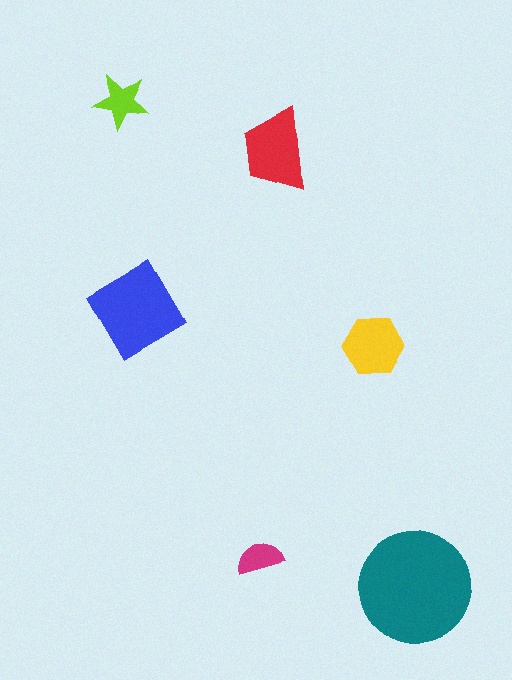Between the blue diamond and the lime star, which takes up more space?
The blue diamond.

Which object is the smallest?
The magenta semicircle.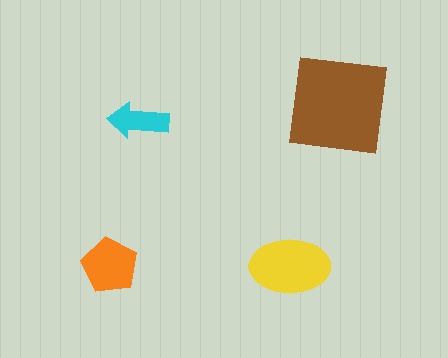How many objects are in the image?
There are 4 objects in the image.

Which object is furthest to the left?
The orange pentagon is leftmost.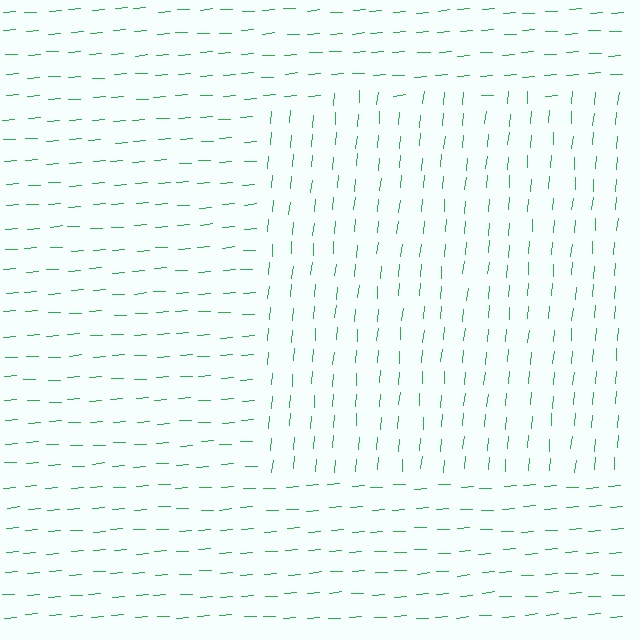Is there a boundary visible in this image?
Yes, there is a texture boundary formed by a change in line orientation.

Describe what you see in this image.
The image is filled with small green line segments. A rectangle region in the image has lines oriented differently from the surrounding lines, creating a visible texture boundary.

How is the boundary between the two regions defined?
The boundary is defined purely by a change in line orientation (approximately 82 degrees difference). All lines are the same color and thickness.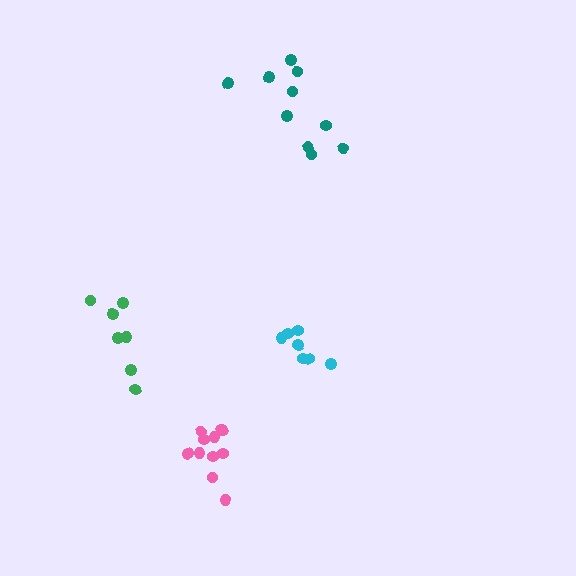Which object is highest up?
The teal cluster is topmost.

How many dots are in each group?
Group 1: 11 dots, Group 2: 7 dots, Group 3: 10 dots, Group 4: 7 dots (35 total).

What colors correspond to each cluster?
The clusters are colored: pink, cyan, teal, green.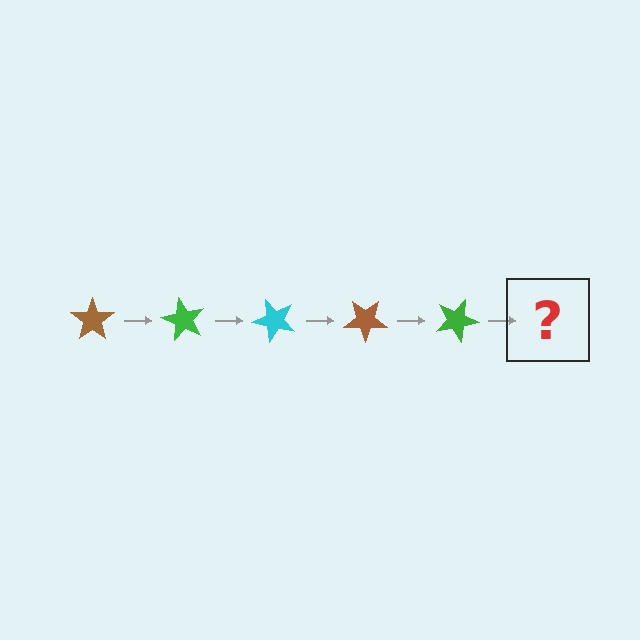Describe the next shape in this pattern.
It should be a cyan star, rotated 300 degrees from the start.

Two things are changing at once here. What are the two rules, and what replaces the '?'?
The two rules are that it rotates 60 degrees each step and the color cycles through brown, green, and cyan. The '?' should be a cyan star, rotated 300 degrees from the start.